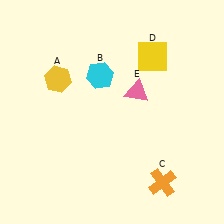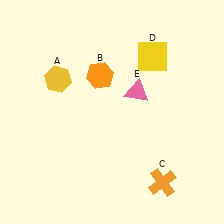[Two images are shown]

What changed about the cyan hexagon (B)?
In Image 1, B is cyan. In Image 2, it changed to orange.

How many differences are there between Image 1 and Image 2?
There is 1 difference between the two images.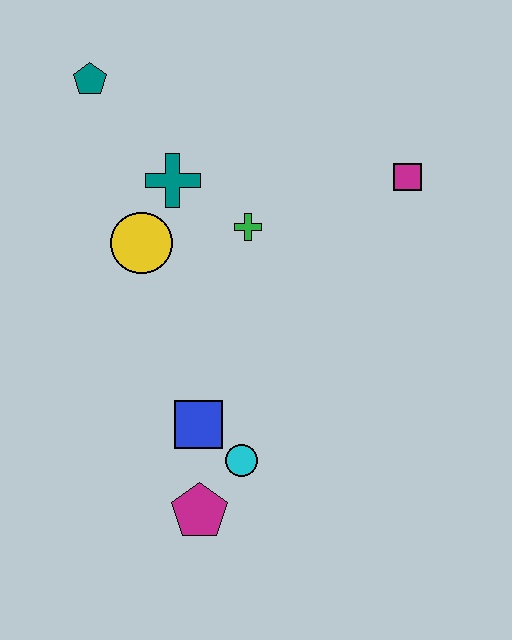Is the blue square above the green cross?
No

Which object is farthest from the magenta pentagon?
The teal pentagon is farthest from the magenta pentagon.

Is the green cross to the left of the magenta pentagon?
No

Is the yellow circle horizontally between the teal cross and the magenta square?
No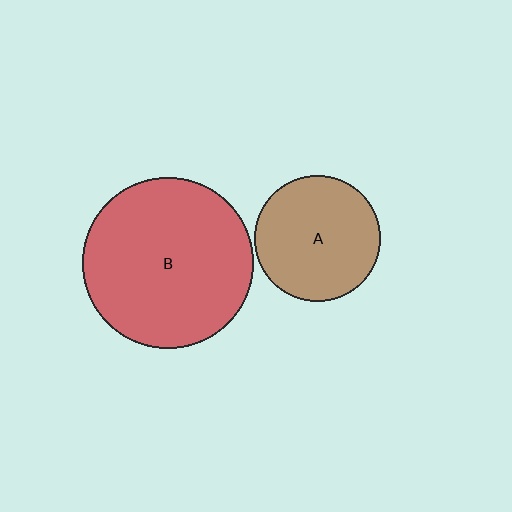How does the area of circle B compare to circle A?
Approximately 1.8 times.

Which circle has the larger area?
Circle B (red).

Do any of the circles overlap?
No, none of the circles overlap.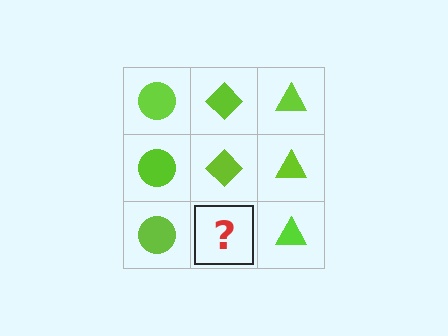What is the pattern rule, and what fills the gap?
The rule is that each column has a consistent shape. The gap should be filled with a lime diamond.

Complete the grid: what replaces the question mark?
The question mark should be replaced with a lime diamond.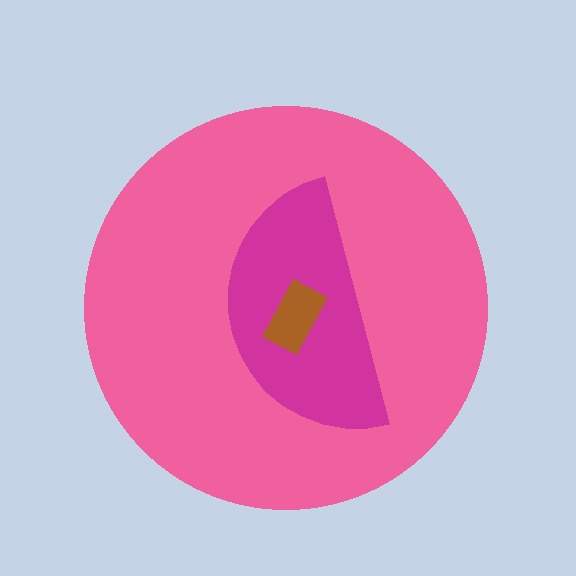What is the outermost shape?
The pink circle.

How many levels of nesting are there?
3.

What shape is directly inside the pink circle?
The magenta semicircle.